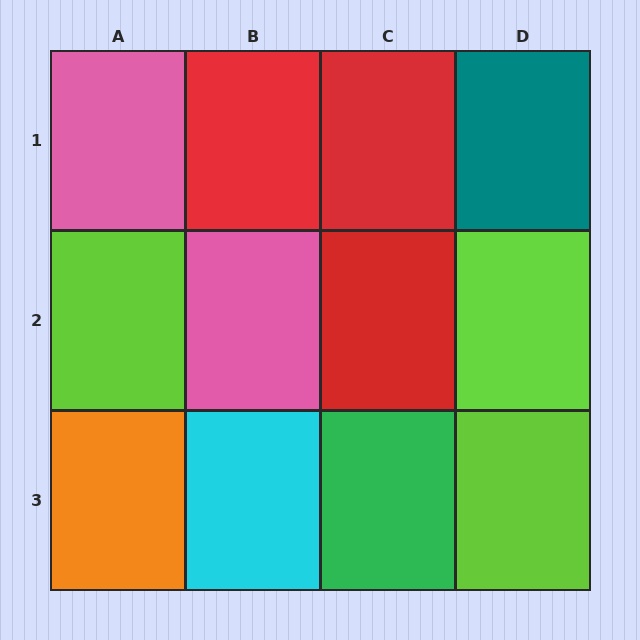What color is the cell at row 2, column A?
Lime.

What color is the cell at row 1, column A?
Pink.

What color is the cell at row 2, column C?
Red.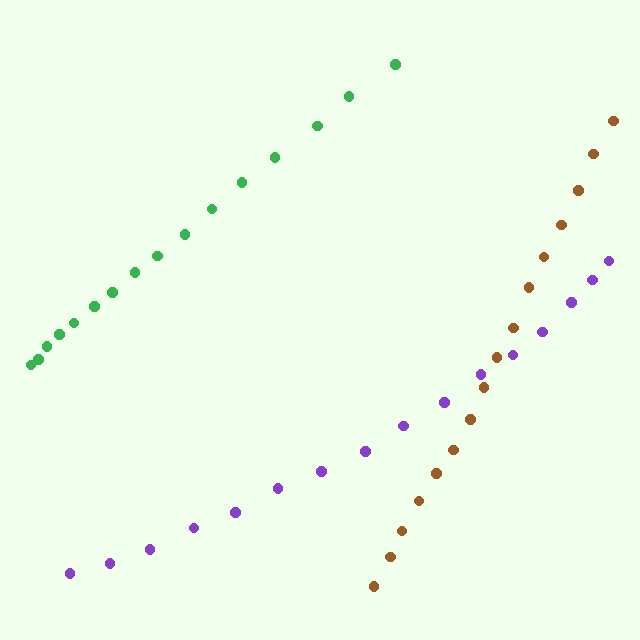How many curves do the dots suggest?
There are 3 distinct paths.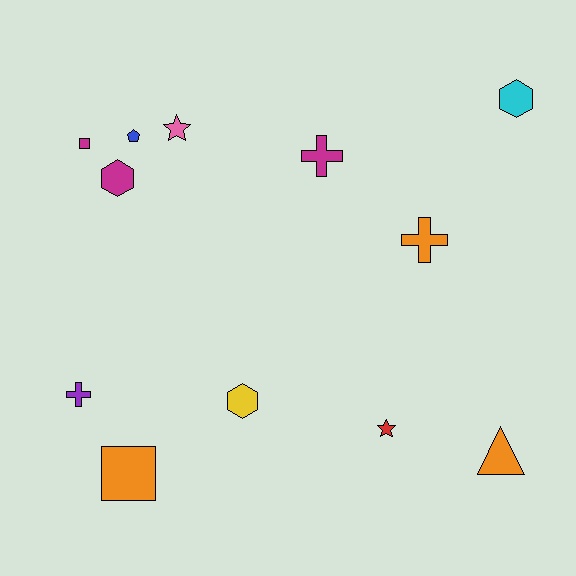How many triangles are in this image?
There is 1 triangle.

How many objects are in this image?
There are 12 objects.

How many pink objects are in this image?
There is 1 pink object.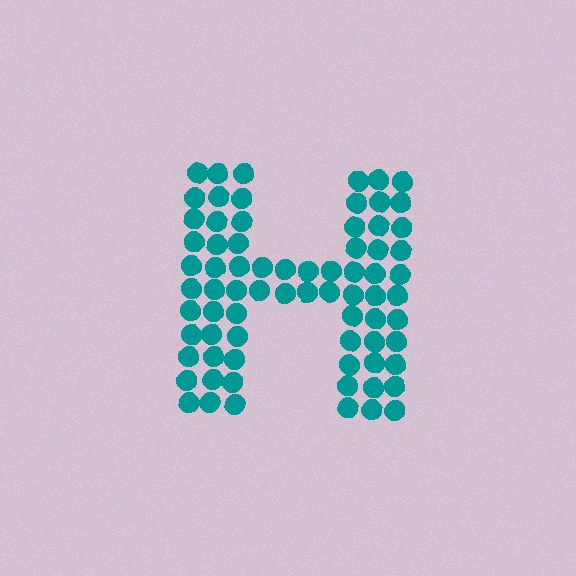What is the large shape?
The large shape is the letter H.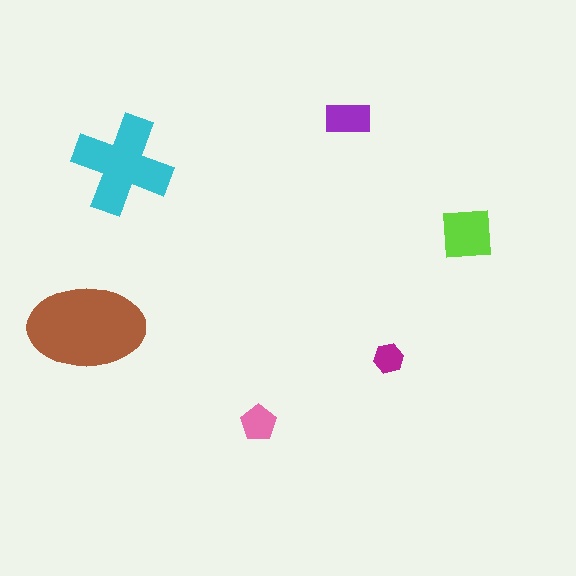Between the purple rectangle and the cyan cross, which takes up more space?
The cyan cross.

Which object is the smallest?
The magenta hexagon.